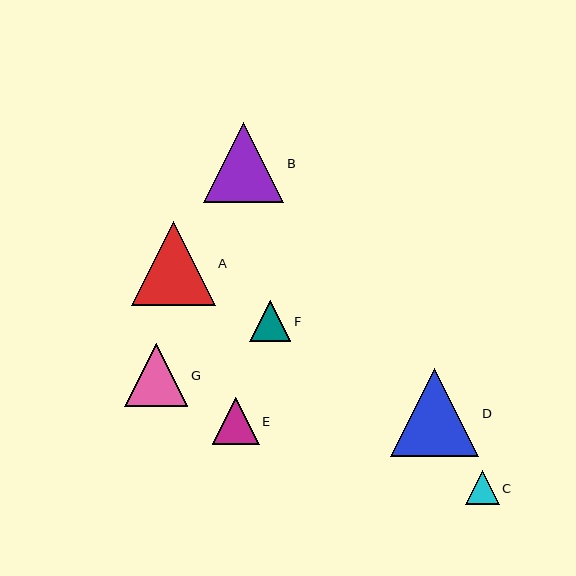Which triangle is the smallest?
Triangle C is the smallest with a size of approximately 33 pixels.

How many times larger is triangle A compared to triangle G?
Triangle A is approximately 1.3 times the size of triangle G.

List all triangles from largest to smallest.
From largest to smallest: D, A, B, G, E, F, C.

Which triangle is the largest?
Triangle D is the largest with a size of approximately 88 pixels.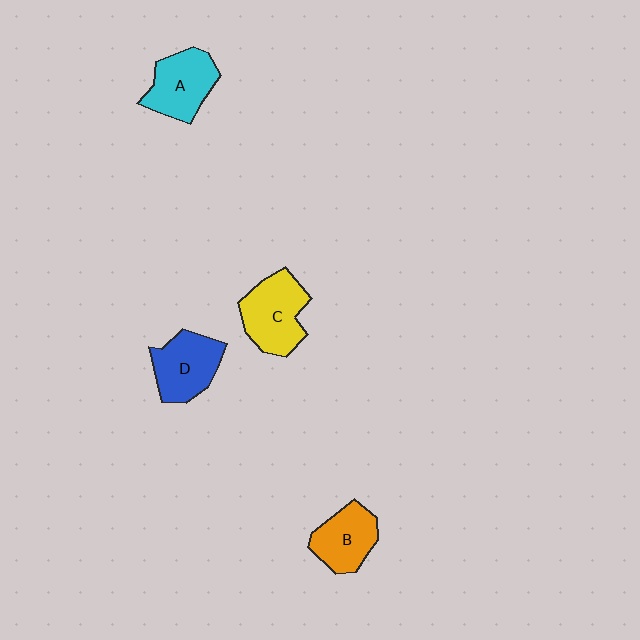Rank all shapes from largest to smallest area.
From largest to smallest: C (yellow), A (cyan), D (blue), B (orange).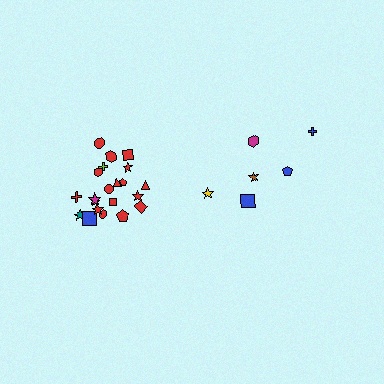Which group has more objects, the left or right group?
The left group.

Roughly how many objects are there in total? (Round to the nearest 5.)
Roughly 25 objects in total.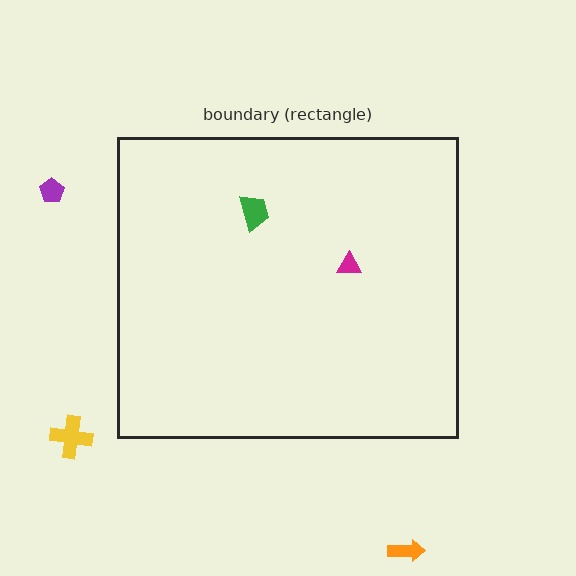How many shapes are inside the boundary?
2 inside, 3 outside.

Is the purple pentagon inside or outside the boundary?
Outside.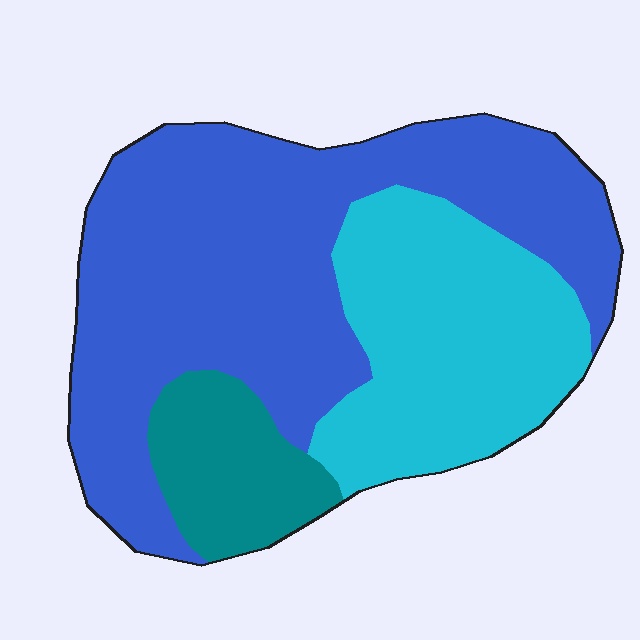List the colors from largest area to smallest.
From largest to smallest: blue, cyan, teal.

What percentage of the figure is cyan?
Cyan takes up between a quarter and a half of the figure.